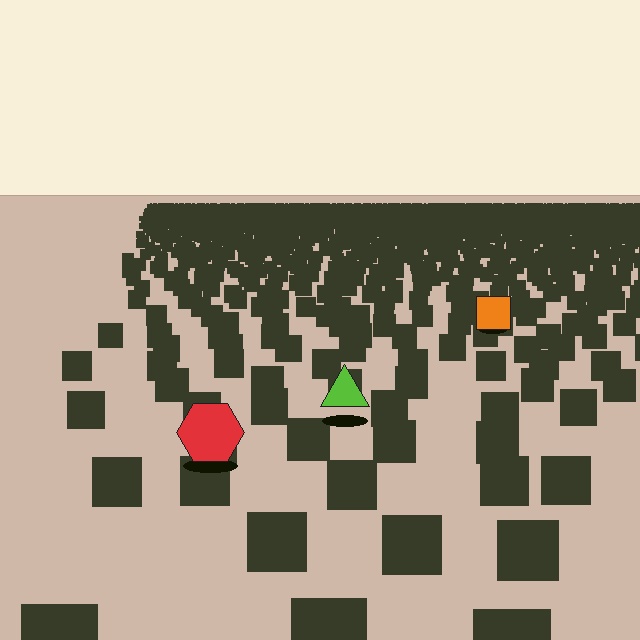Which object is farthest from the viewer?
The orange square is farthest from the viewer. It appears smaller and the ground texture around it is denser.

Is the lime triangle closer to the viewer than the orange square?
Yes. The lime triangle is closer — you can tell from the texture gradient: the ground texture is coarser near it.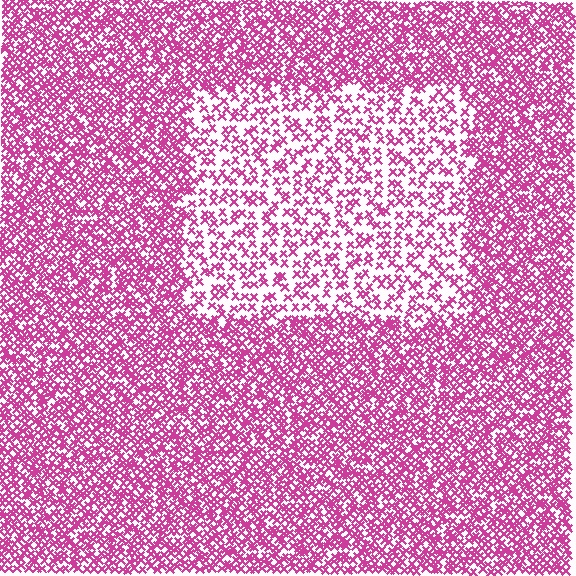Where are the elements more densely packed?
The elements are more densely packed outside the rectangle boundary.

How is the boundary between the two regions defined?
The boundary is defined by a change in element density (approximately 2.2x ratio). All elements are the same color, size, and shape.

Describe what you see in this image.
The image contains small magenta elements arranged at two different densities. A rectangle-shaped region is visible where the elements are less densely packed than the surrounding area.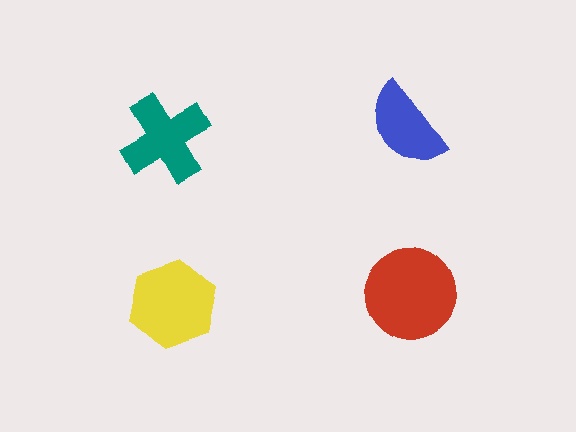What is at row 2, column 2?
A red circle.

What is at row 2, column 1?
A yellow hexagon.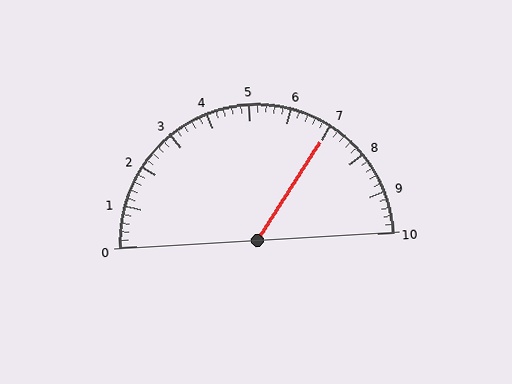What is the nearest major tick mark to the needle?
The nearest major tick mark is 7.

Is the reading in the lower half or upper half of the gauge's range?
The reading is in the upper half of the range (0 to 10).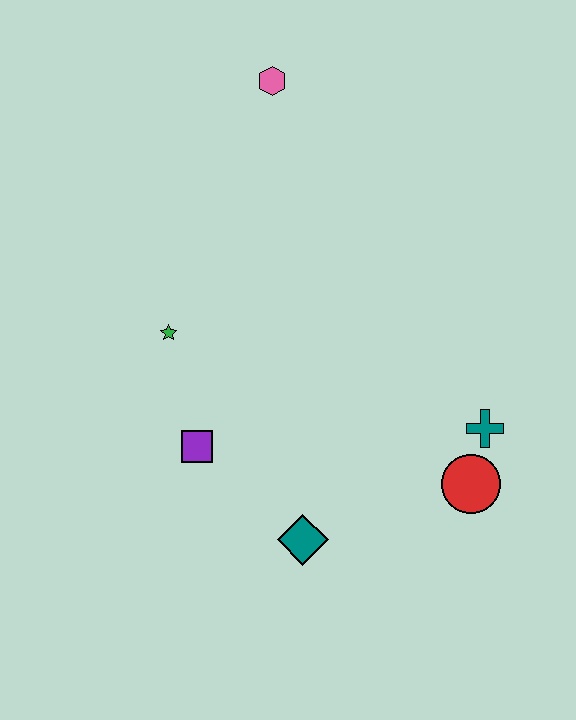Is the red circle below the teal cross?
Yes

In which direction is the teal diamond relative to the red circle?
The teal diamond is to the left of the red circle.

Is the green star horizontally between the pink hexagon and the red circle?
No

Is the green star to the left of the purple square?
Yes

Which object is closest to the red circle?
The teal cross is closest to the red circle.